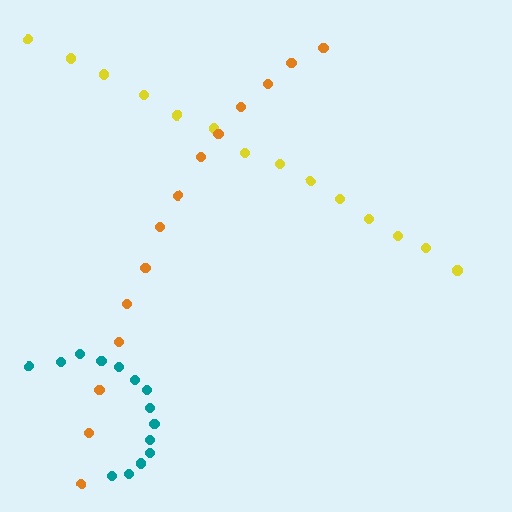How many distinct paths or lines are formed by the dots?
There are 3 distinct paths.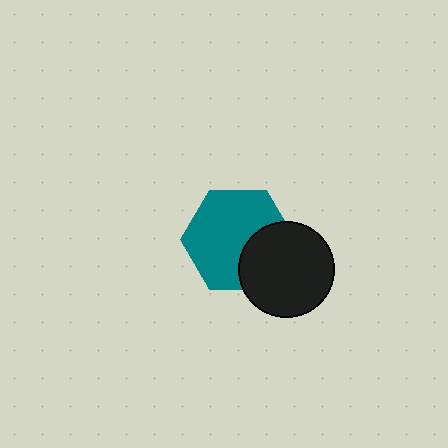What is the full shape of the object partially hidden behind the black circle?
The partially hidden object is a teal hexagon.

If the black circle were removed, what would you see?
You would see the complete teal hexagon.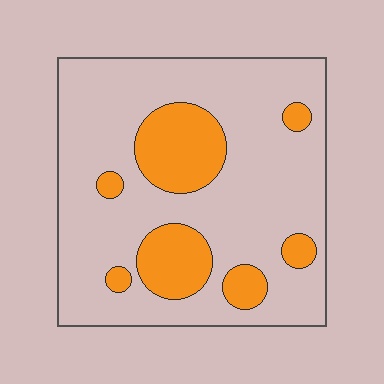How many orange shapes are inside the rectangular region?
7.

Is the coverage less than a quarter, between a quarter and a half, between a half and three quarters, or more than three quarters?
Less than a quarter.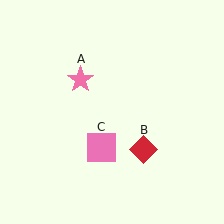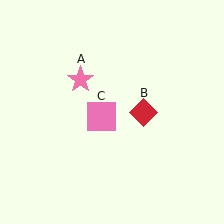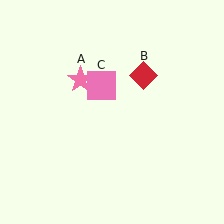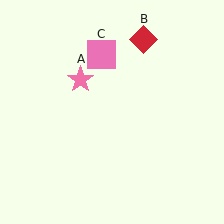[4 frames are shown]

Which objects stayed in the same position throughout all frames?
Pink star (object A) remained stationary.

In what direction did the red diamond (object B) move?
The red diamond (object B) moved up.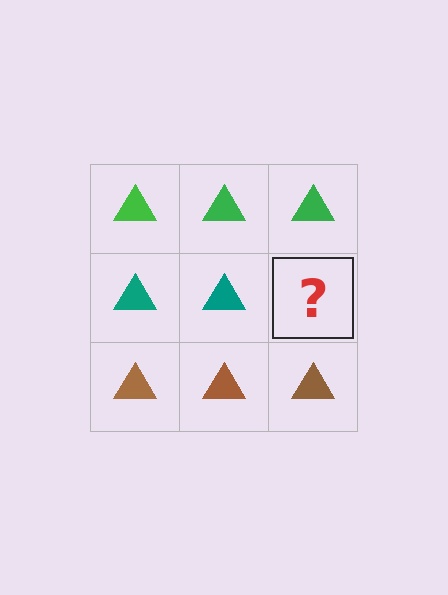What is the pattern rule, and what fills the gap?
The rule is that each row has a consistent color. The gap should be filled with a teal triangle.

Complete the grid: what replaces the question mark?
The question mark should be replaced with a teal triangle.